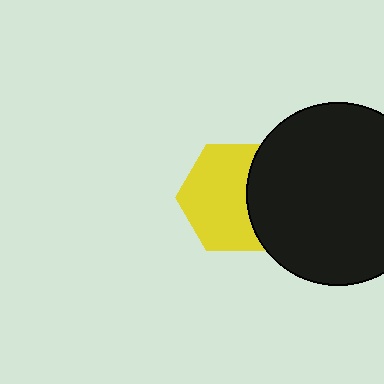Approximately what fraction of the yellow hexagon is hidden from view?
Roughly 34% of the yellow hexagon is hidden behind the black circle.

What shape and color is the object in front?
The object in front is a black circle.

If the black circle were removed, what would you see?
You would see the complete yellow hexagon.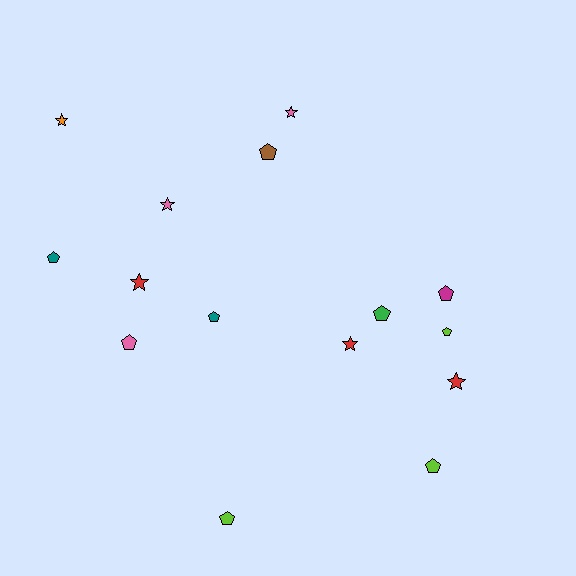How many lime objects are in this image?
There are 3 lime objects.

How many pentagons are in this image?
There are 9 pentagons.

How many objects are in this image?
There are 15 objects.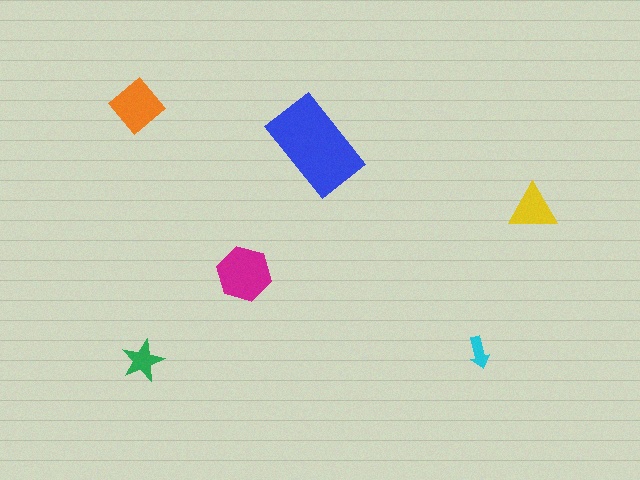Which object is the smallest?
The cyan arrow.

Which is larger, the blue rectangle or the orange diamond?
The blue rectangle.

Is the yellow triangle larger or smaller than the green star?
Larger.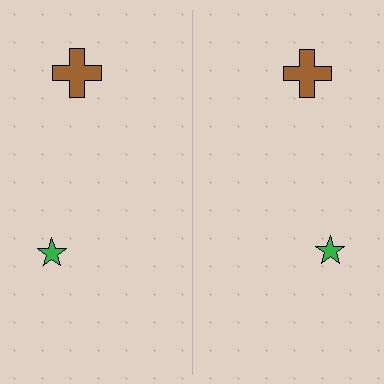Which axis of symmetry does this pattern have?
The pattern has a vertical axis of symmetry running through the center of the image.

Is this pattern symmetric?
Yes, this pattern has bilateral (reflection) symmetry.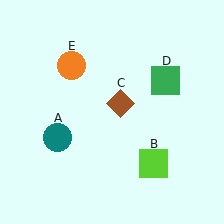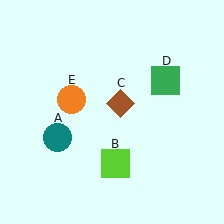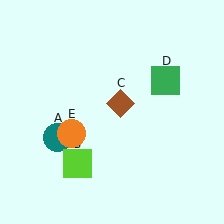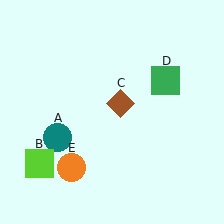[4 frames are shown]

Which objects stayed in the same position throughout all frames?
Teal circle (object A) and brown diamond (object C) and green square (object D) remained stationary.